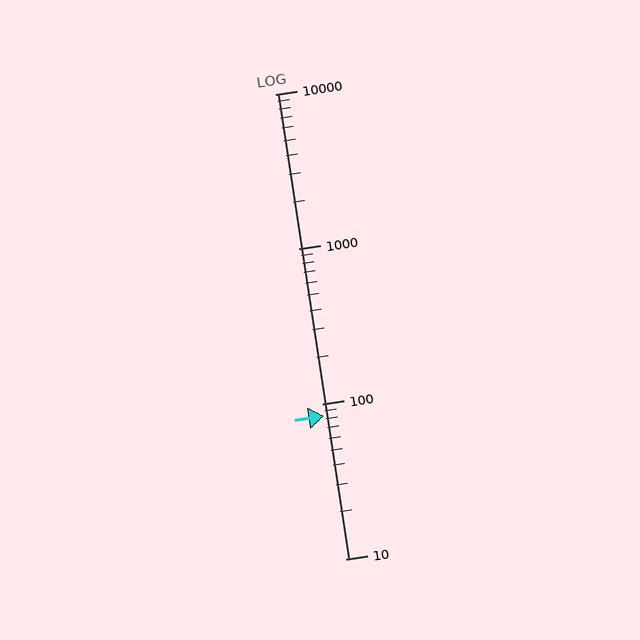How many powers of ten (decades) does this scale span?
The scale spans 3 decades, from 10 to 10000.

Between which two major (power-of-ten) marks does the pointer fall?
The pointer is between 10 and 100.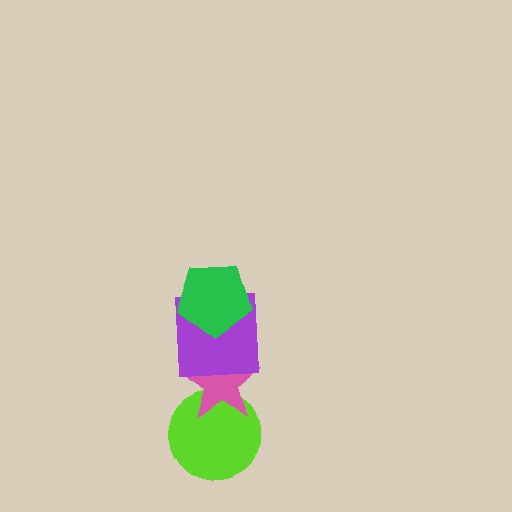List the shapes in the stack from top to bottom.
From top to bottom: the green pentagon, the purple square, the pink star, the lime circle.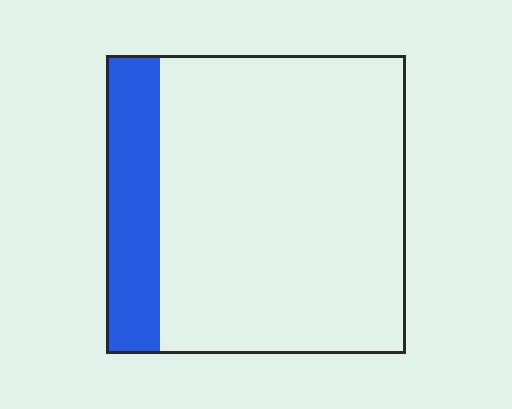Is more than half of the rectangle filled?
No.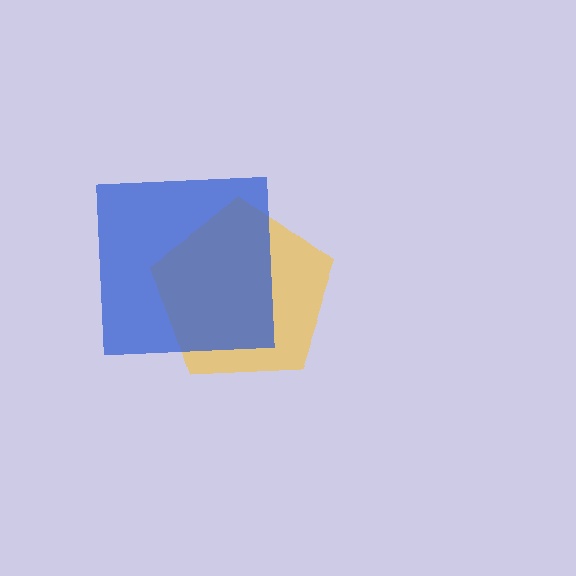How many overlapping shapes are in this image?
There are 2 overlapping shapes in the image.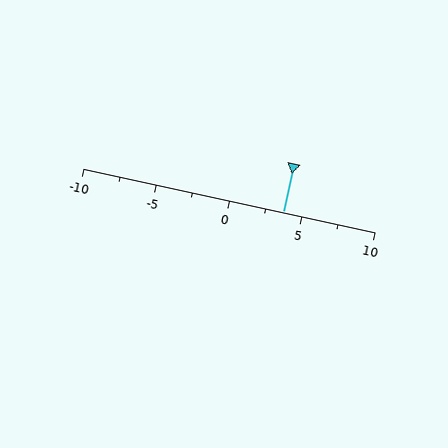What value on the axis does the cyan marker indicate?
The marker indicates approximately 3.8.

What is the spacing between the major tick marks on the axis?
The major ticks are spaced 5 apart.